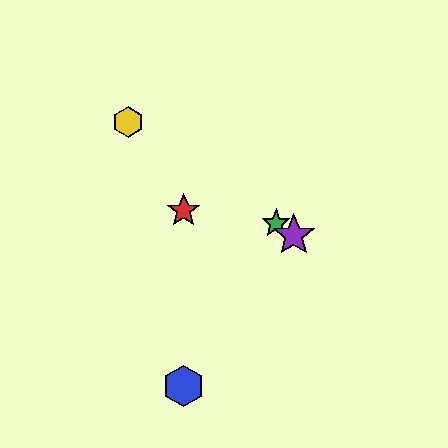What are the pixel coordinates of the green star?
The green star is at (276, 223).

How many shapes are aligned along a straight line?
3 shapes (the green star, the yellow hexagon, the purple star) are aligned along a straight line.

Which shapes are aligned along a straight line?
The green star, the yellow hexagon, the purple star are aligned along a straight line.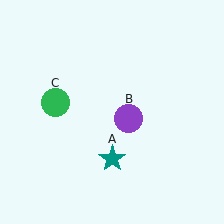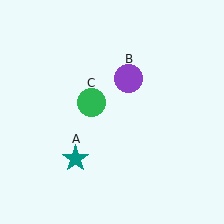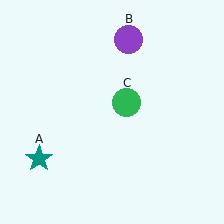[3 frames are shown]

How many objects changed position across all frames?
3 objects changed position: teal star (object A), purple circle (object B), green circle (object C).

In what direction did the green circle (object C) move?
The green circle (object C) moved right.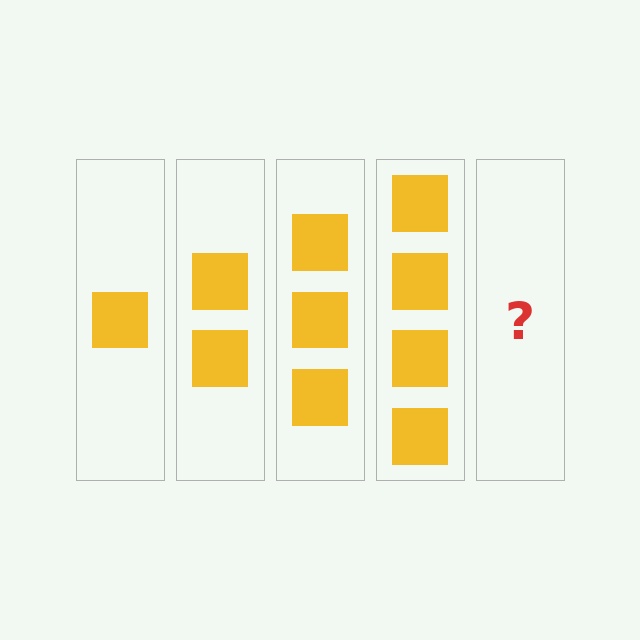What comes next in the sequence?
The next element should be 5 squares.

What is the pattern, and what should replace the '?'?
The pattern is that each step adds one more square. The '?' should be 5 squares.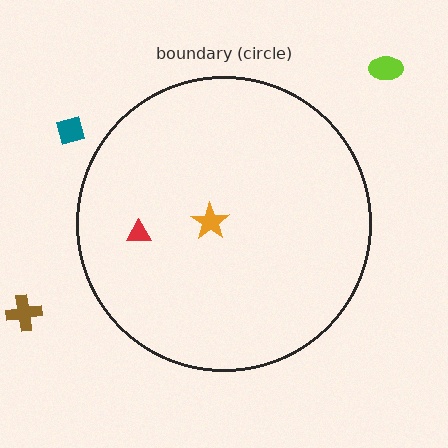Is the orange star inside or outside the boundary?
Inside.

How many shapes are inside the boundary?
2 inside, 3 outside.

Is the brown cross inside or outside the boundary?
Outside.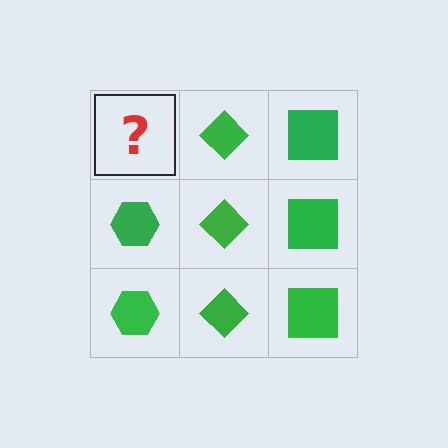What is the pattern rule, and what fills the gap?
The rule is that each column has a consistent shape. The gap should be filled with a green hexagon.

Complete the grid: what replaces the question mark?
The question mark should be replaced with a green hexagon.